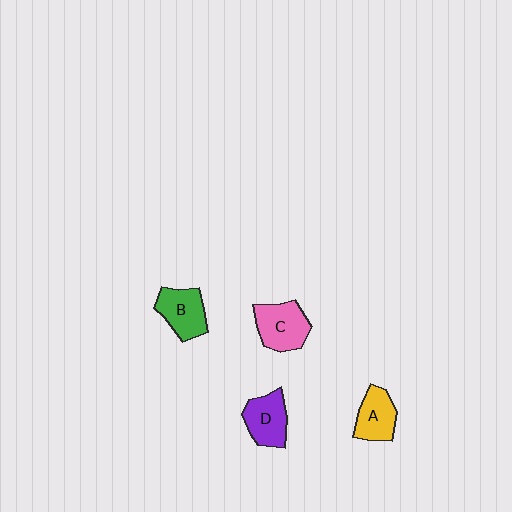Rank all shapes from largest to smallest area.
From largest to smallest: C (pink), B (green), D (purple), A (yellow).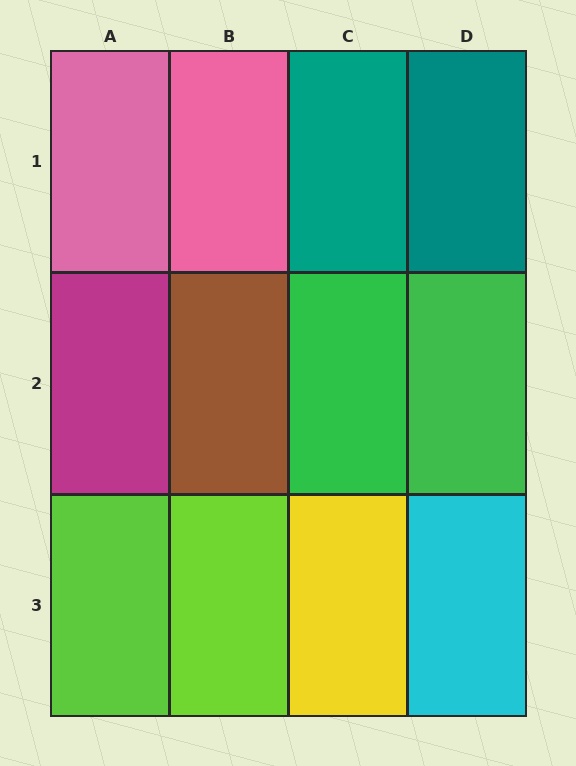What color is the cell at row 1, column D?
Teal.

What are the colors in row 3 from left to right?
Lime, lime, yellow, cyan.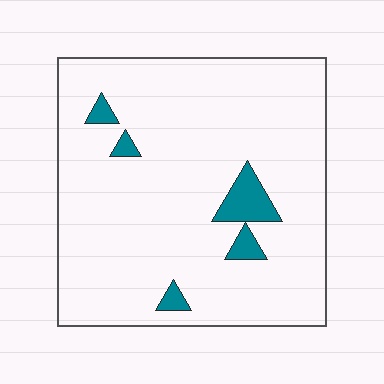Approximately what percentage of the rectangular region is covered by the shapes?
Approximately 5%.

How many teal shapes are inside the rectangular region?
5.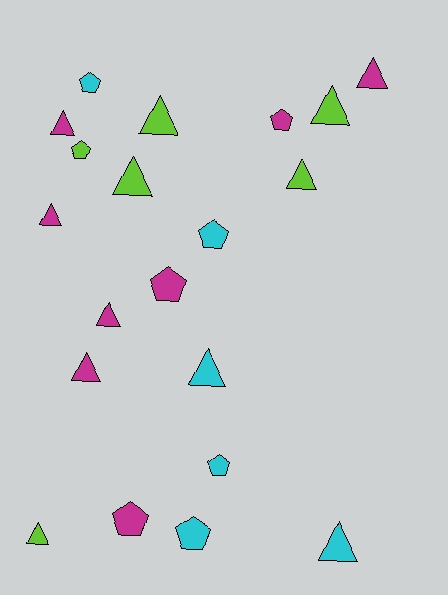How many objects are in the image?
There are 20 objects.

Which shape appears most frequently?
Triangle, with 12 objects.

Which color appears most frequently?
Magenta, with 8 objects.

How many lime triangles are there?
There are 5 lime triangles.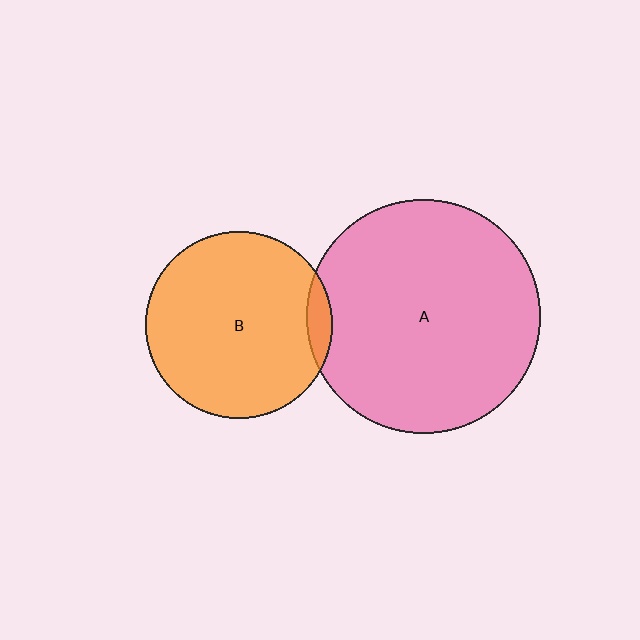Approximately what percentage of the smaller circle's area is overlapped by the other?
Approximately 5%.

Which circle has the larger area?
Circle A (pink).